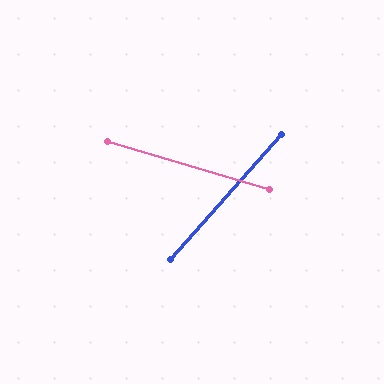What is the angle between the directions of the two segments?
Approximately 65 degrees.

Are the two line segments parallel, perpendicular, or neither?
Neither parallel nor perpendicular — they differ by about 65°.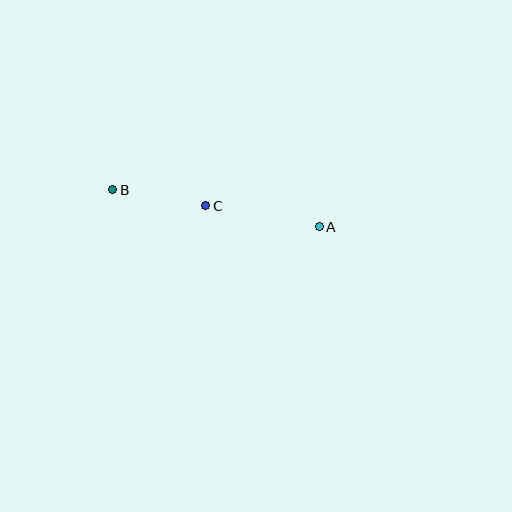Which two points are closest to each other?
Points B and C are closest to each other.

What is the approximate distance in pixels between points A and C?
The distance between A and C is approximately 115 pixels.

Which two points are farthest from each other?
Points A and B are farthest from each other.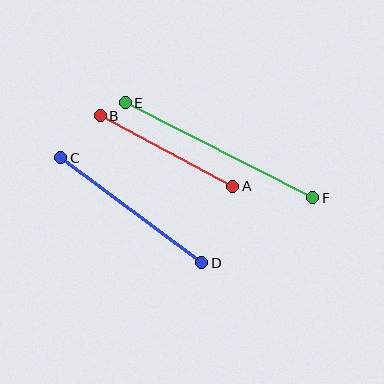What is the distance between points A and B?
The distance is approximately 150 pixels.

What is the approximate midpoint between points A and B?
The midpoint is at approximately (166, 151) pixels.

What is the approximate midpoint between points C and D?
The midpoint is at approximately (131, 210) pixels.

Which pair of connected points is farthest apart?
Points E and F are farthest apart.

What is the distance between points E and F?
The distance is approximately 210 pixels.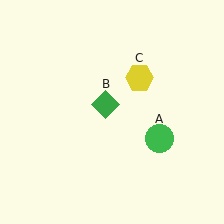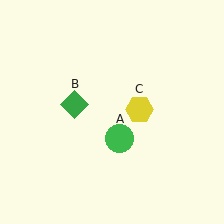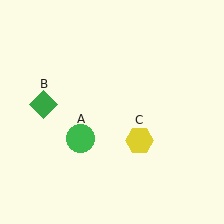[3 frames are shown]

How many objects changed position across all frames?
3 objects changed position: green circle (object A), green diamond (object B), yellow hexagon (object C).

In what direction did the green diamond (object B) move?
The green diamond (object B) moved left.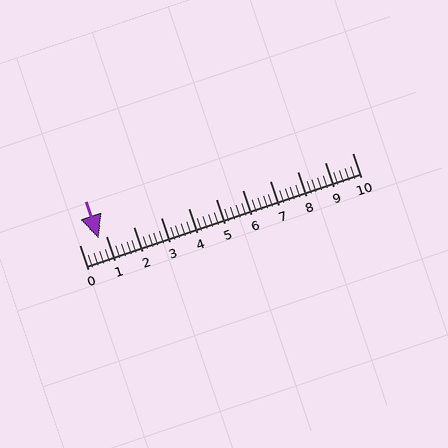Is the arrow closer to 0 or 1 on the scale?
The arrow is closer to 1.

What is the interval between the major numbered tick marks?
The major tick marks are spaced 1 units apart.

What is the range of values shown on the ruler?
The ruler shows values from 0 to 10.